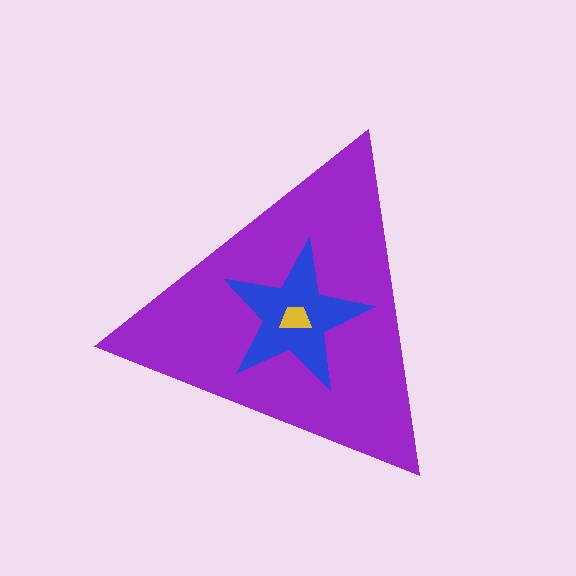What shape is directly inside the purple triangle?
The blue star.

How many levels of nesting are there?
3.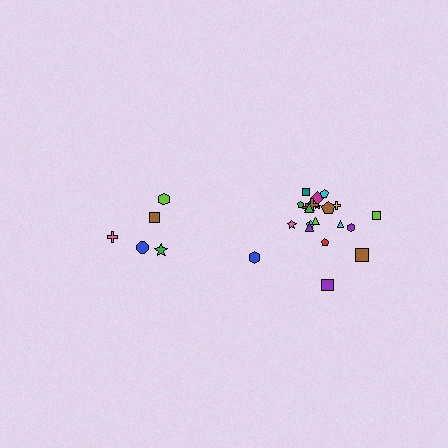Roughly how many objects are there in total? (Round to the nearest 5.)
Roughly 25 objects in total.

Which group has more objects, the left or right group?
The right group.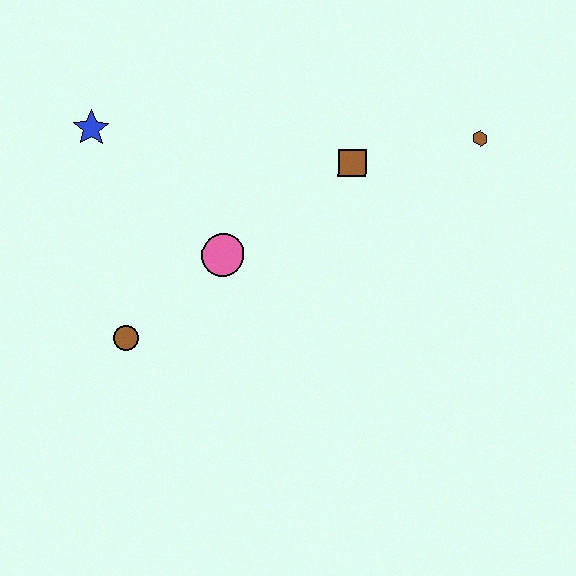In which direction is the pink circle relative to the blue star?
The pink circle is to the right of the blue star.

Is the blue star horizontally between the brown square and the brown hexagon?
No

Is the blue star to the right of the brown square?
No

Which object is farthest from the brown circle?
The brown hexagon is farthest from the brown circle.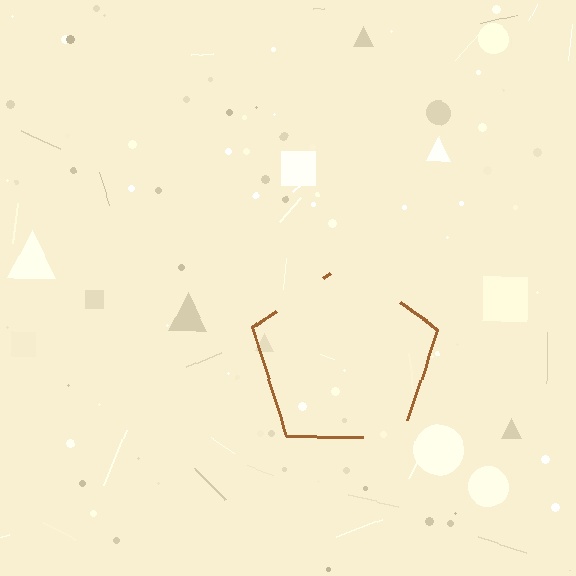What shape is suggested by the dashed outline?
The dashed outline suggests a pentagon.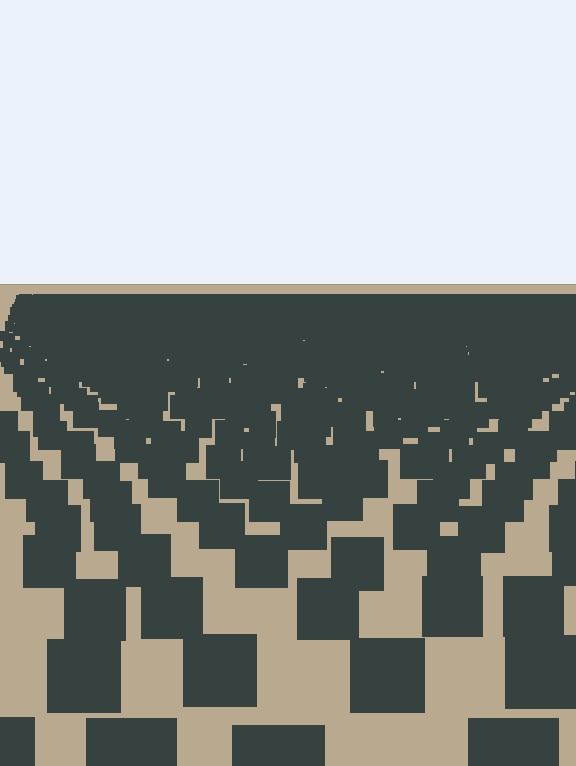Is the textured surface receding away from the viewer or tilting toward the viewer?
The surface is receding away from the viewer. Texture elements get smaller and denser toward the top.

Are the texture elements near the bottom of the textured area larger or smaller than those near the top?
Larger. Near the bottom, elements are closer to the viewer and appear at a bigger on-screen size.